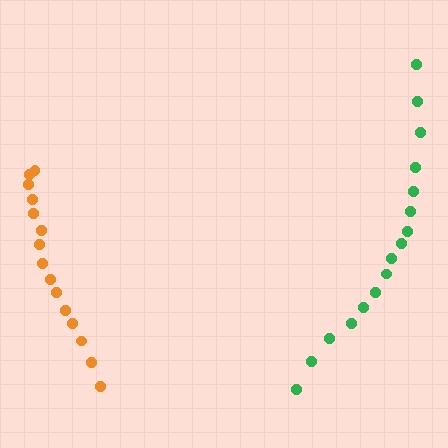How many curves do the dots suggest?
There are 2 distinct paths.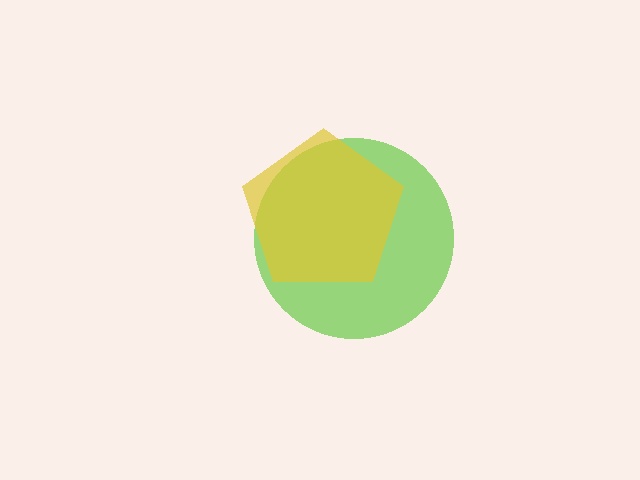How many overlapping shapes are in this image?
There are 2 overlapping shapes in the image.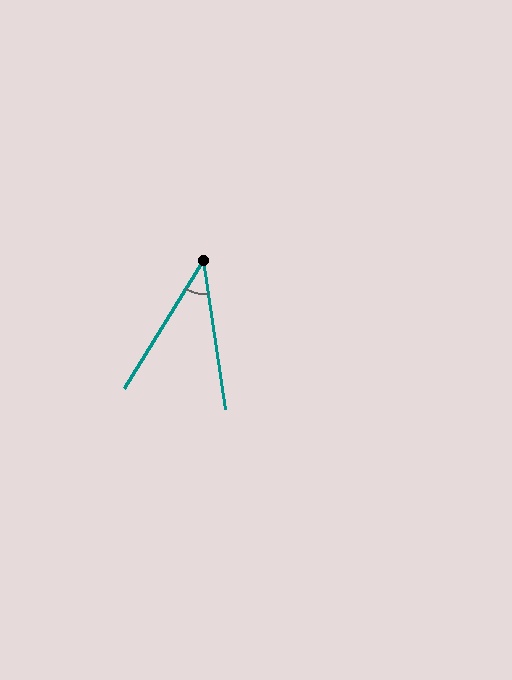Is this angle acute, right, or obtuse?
It is acute.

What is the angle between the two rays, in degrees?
Approximately 40 degrees.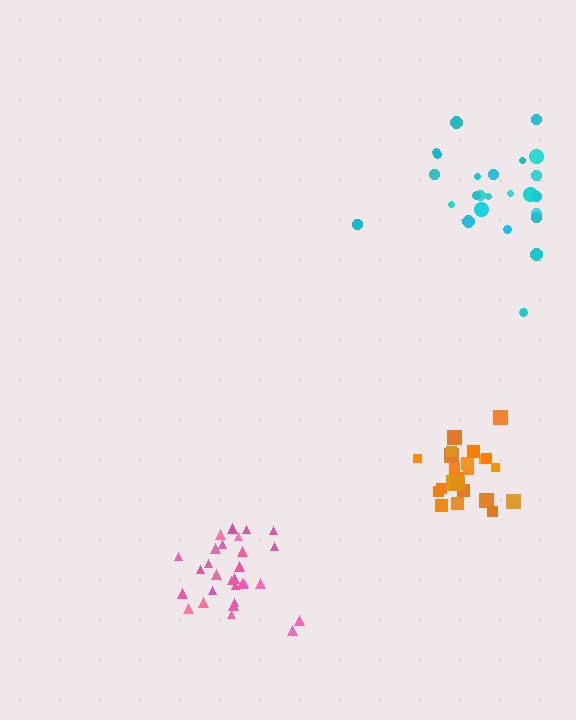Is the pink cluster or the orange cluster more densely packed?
Orange.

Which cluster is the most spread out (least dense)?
Cyan.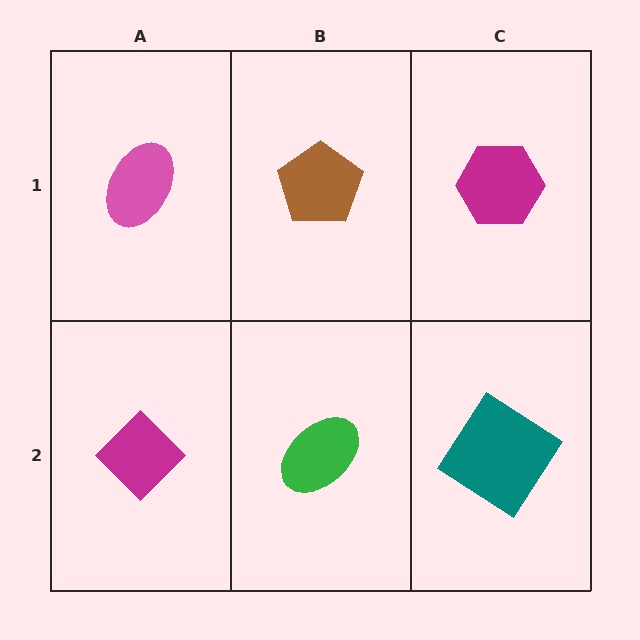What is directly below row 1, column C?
A teal diamond.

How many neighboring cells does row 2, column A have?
2.